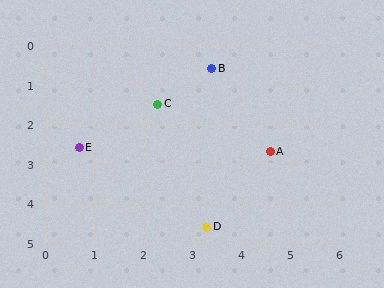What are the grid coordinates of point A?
Point A is at approximately (4.6, 2.7).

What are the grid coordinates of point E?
Point E is at approximately (0.7, 2.6).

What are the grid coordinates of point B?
Point B is at approximately (3.4, 0.6).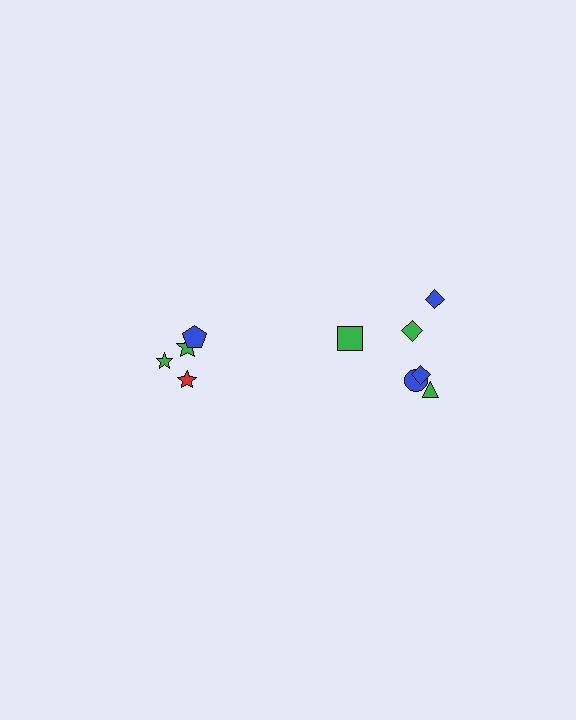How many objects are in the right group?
There are 6 objects.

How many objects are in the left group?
There are 4 objects.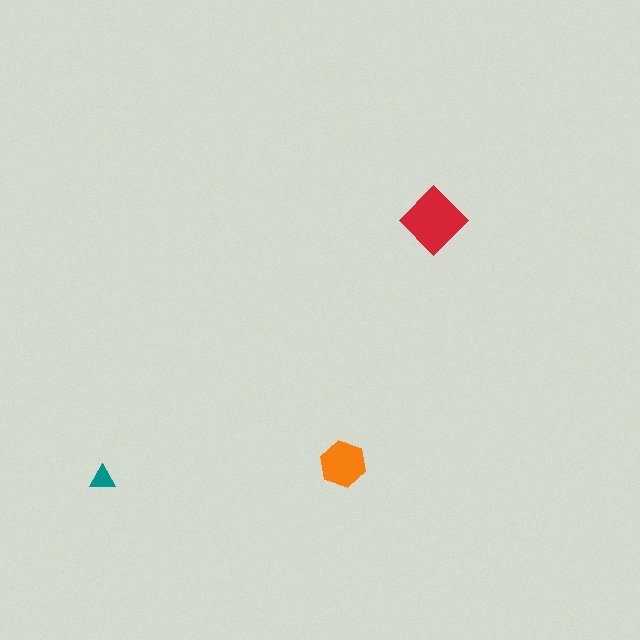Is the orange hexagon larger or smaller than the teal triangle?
Larger.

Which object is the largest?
The red diamond.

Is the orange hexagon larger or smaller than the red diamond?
Smaller.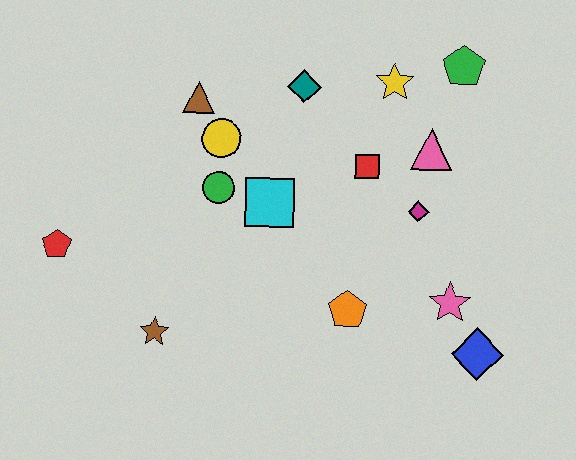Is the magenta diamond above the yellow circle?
No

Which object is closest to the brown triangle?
The yellow circle is closest to the brown triangle.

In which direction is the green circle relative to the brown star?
The green circle is above the brown star.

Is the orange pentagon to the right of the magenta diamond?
No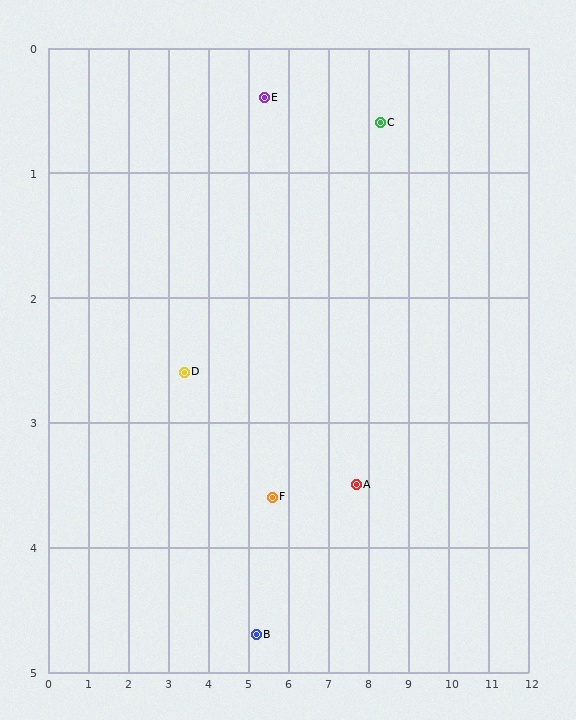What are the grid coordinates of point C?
Point C is at approximately (8.3, 0.6).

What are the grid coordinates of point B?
Point B is at approximately (5.2, 4.7).